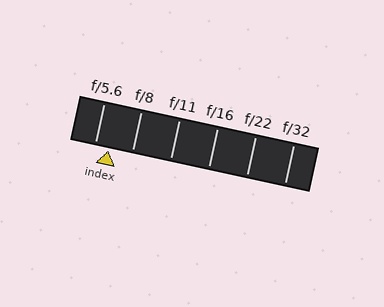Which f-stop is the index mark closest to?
The index mark is closest to f/5.6.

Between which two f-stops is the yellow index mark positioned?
The index mark is between f/5.6 and f/8.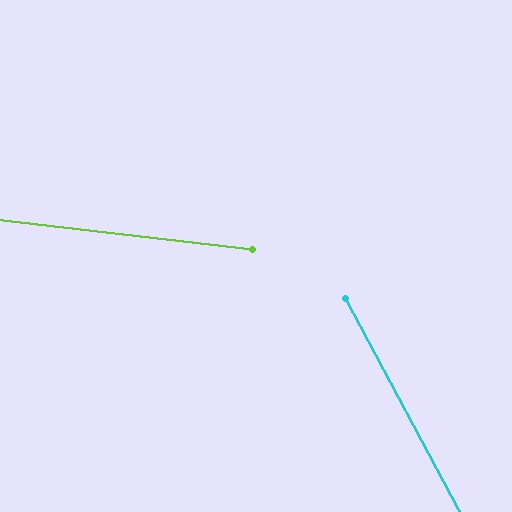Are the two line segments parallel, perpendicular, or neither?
Neither parallel nor perpendicular — they differ by about 55°.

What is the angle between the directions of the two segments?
Approximately 55 degrees.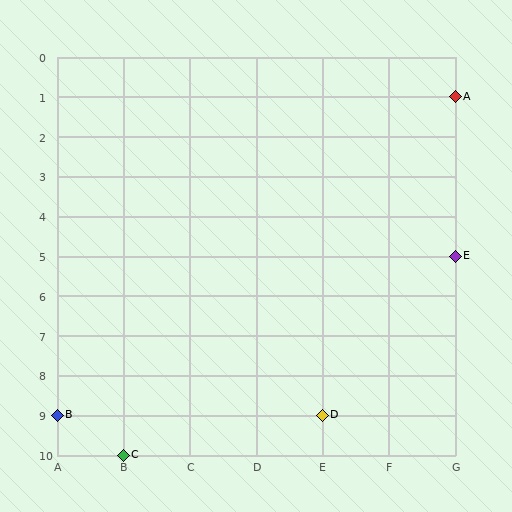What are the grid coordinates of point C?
Point C is at grid coordinates (B, 10).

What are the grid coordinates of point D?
Point D is at grid coordinates (E, 9).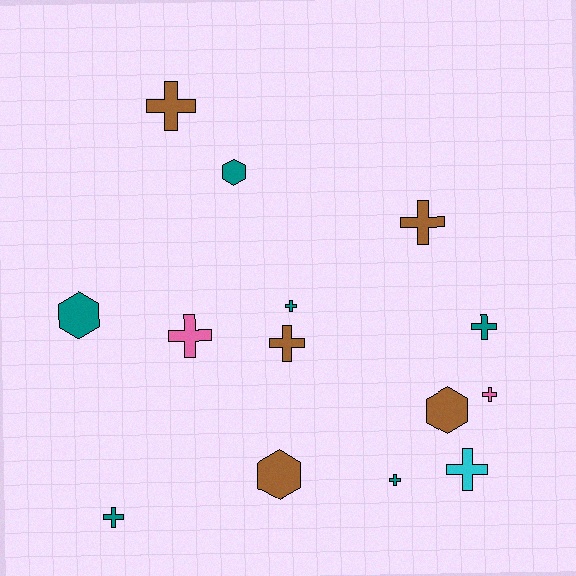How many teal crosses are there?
There are 4 teal crosses.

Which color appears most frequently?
Teal, with 6 objects.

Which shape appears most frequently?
Cross, with 10 objects.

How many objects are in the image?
There are 14 objects.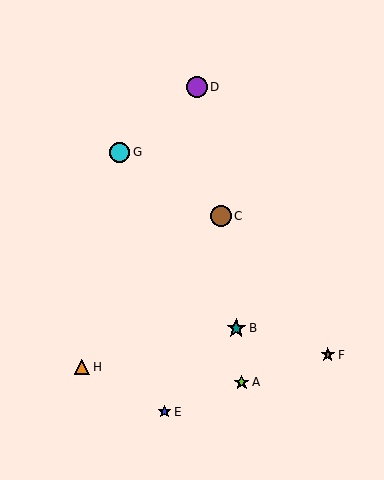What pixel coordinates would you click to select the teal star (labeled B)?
Click at (236, 328) to select the teal star B.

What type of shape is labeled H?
Shape H is an orange triangle.